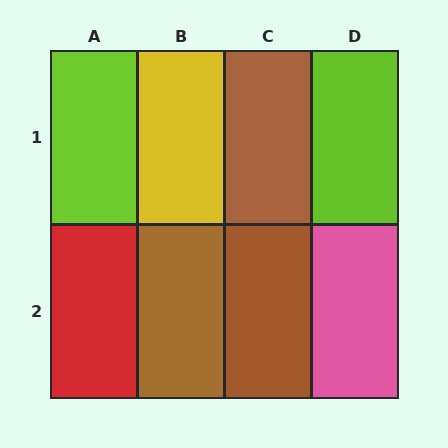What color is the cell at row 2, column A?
Red.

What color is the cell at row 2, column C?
Brown.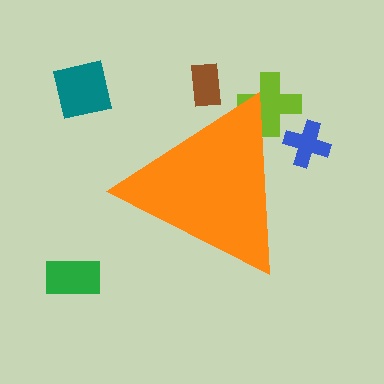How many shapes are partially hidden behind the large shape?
3 shapes are partially hidden.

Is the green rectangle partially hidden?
No, the green rectangle is fully visible.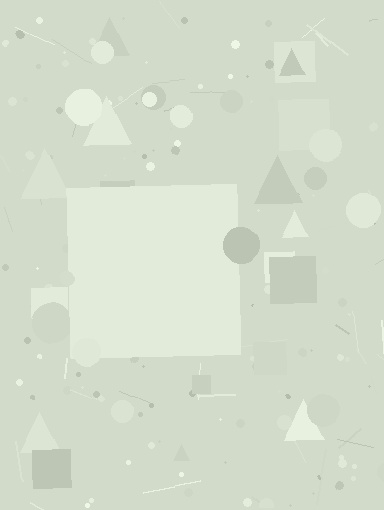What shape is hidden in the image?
A square is hidden in the image.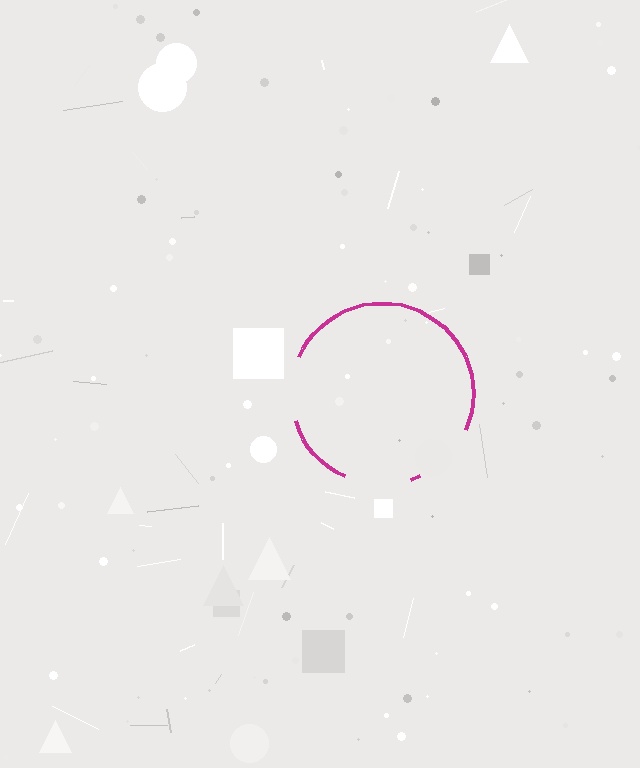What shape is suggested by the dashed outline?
The dashed outline suggests a circle.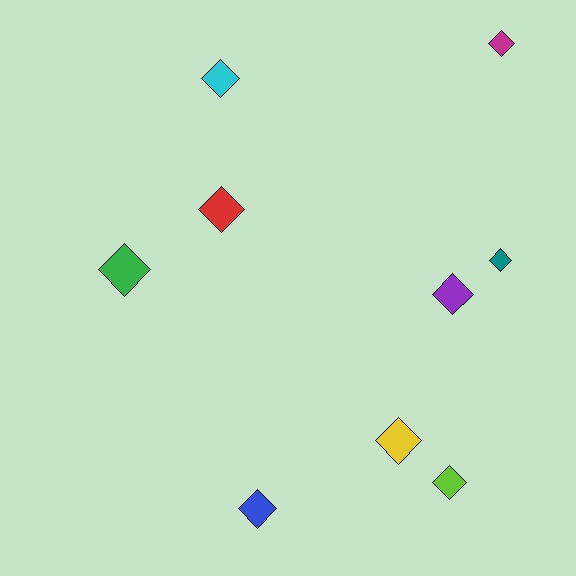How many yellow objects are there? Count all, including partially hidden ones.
There is 1 yellow object.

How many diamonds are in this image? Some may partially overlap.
There are 9 diamonds.